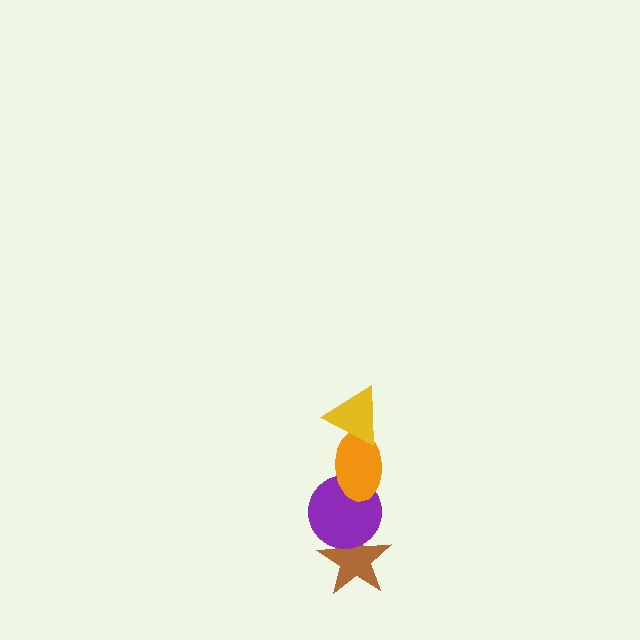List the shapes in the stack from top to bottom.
From top to bottom: the yellow triangle, the orange ellipse, the purple circle, the brown star.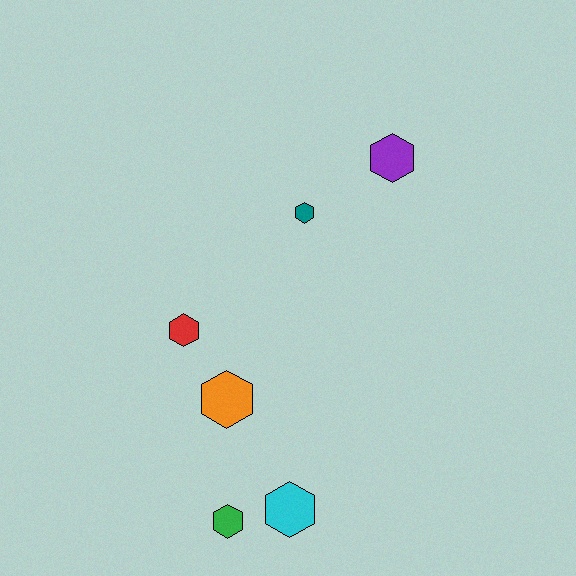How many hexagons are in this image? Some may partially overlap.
There are 6 hexagons.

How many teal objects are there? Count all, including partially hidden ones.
There is 1 teal object.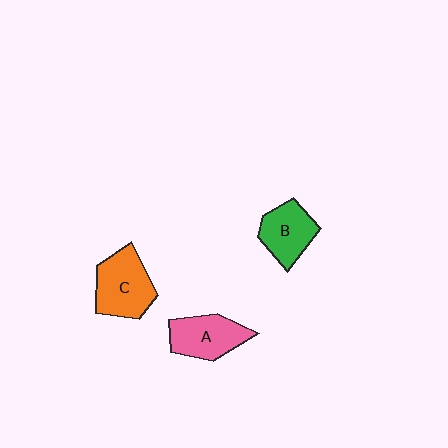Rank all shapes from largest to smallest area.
From largest to smallest: C (orange), A (pink), B (green).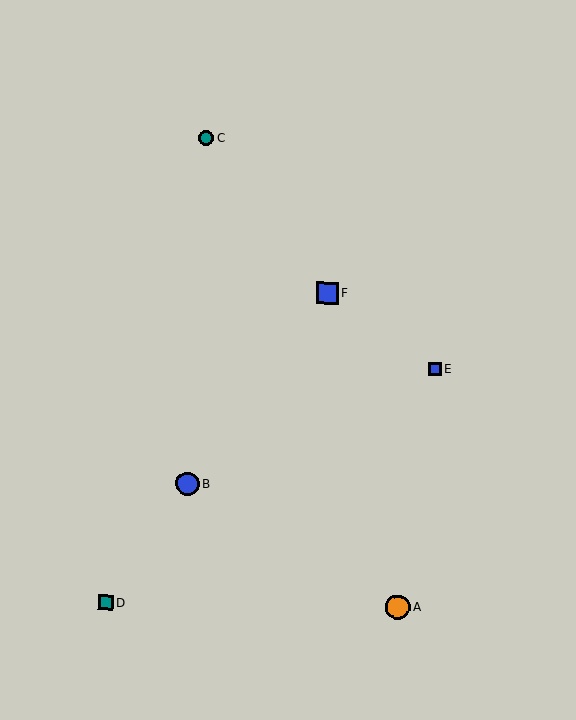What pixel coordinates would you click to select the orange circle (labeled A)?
Click at (397, 607) to select the orange circle A.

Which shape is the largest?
The orange circle (labeled A) is the largest.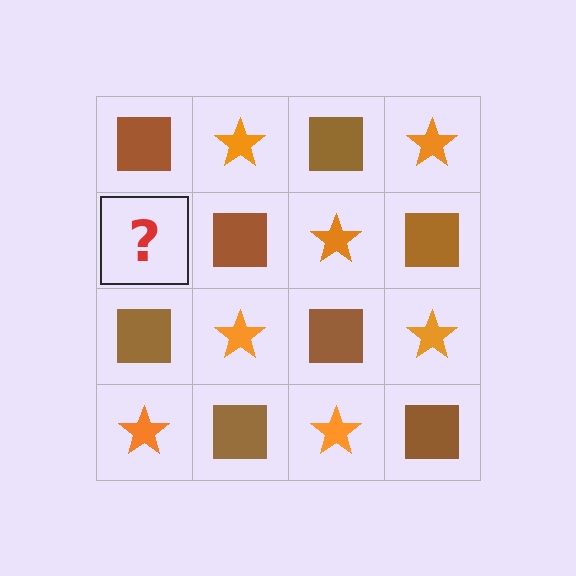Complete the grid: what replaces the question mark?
The question mark should be replaced with an orange star.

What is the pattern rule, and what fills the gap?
The rule is that it alternates brown square and orange star in a checkerboard pattern. The gap should be filled with an orange star.